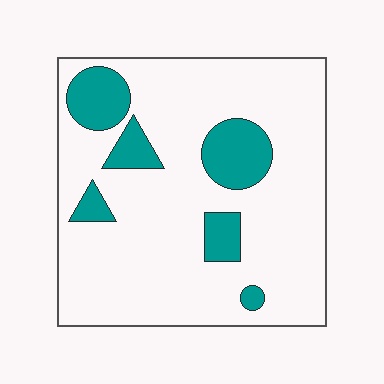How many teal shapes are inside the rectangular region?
6.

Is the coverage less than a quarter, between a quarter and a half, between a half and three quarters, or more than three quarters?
Less than a quarter.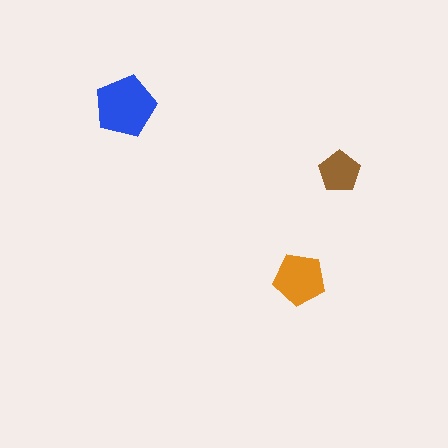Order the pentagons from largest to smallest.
the blue one, the orange one, the brown one.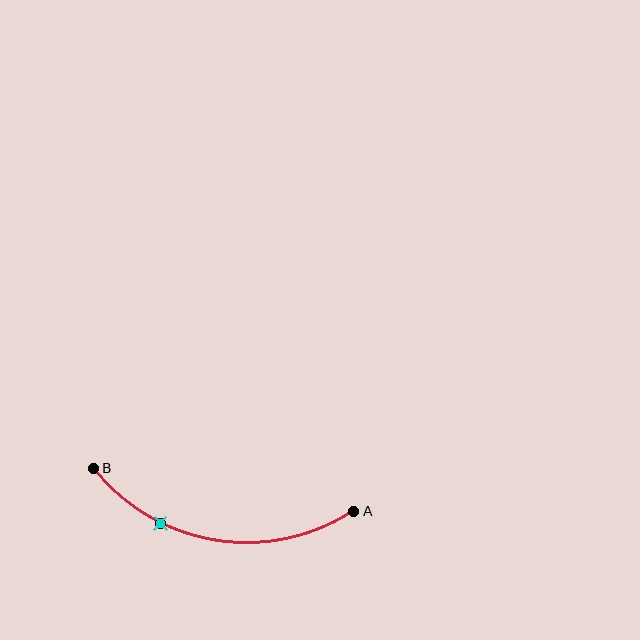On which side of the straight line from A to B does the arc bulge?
The arc bulges below the straight line connecting A and B.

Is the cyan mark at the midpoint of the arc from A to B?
No. The cyan mark lies on the arc but is closer to endpoint B. The arc midpoint would be at the point on the curve equidistant along the arc from both A and B.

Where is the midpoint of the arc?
The arc midpoint is the point on the curve farthest from the straight line joining A and B. It sits below that line.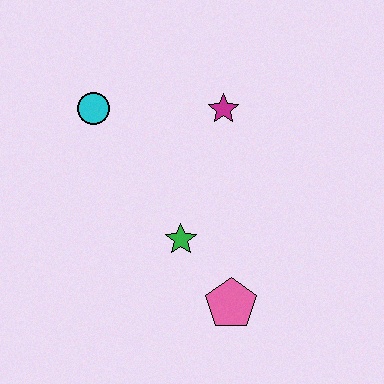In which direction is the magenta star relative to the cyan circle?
The magenta star is to the right of the cyan circle.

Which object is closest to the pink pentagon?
The green star is closest to the pink pentagon.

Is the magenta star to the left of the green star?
No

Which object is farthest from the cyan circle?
The pink pentagon is farthest from the cyan circle.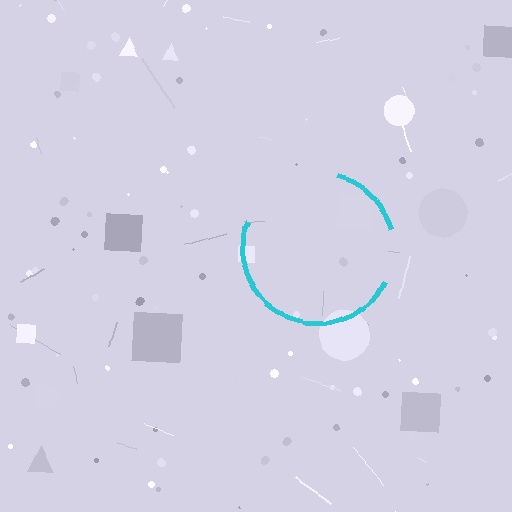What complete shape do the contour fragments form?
The contour fragments form a circle.